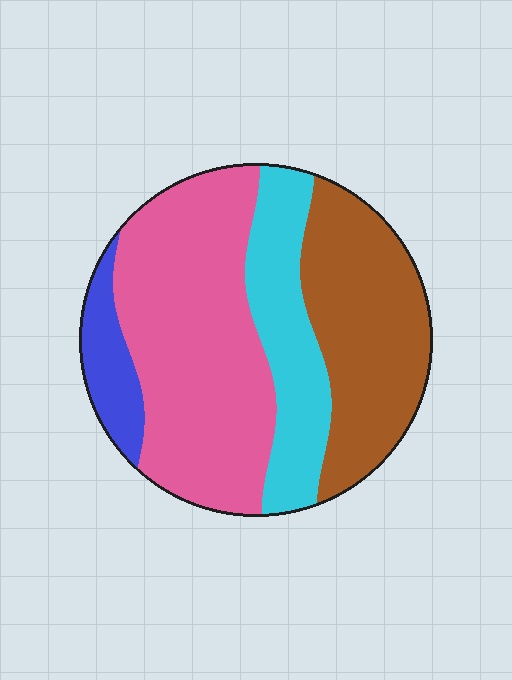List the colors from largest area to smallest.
From largest to smallest: pink, brown, cyan, blue.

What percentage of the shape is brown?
Brown covers about 30% of the shape.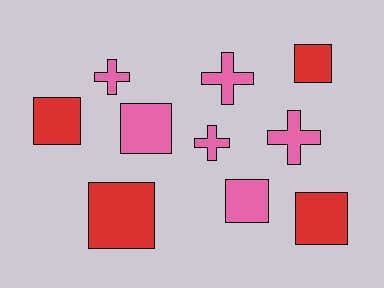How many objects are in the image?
There are 10 objects.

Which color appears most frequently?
Pink, with 6 objects.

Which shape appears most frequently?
Square, with 6 objects.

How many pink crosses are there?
There are 4 pink crosses.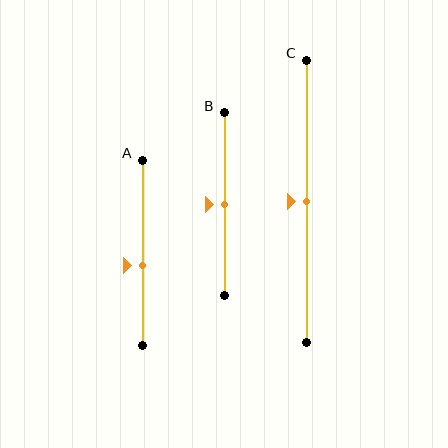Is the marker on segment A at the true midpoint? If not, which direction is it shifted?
No, the marker on segment A is shifted downward by about 7% of the segment length.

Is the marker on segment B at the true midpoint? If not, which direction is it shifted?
Yes, the marker on segment B is at the true midpoint.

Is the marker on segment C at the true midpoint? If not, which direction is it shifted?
Yes, the marker on segment C is at the true midpoint.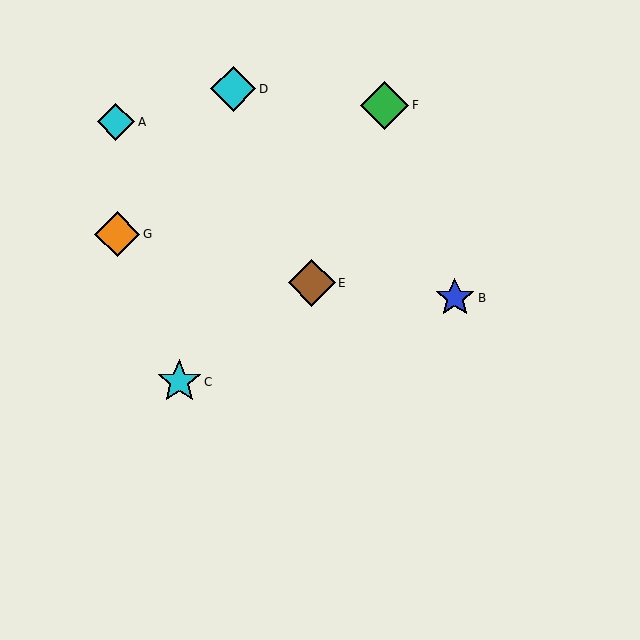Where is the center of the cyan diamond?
The center of the cyan diamond is at (116, 122).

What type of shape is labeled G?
Shape G is an orange diamond.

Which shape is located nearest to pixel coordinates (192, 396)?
The cyan star (labeled C) at (179, 382) is nearest to that location.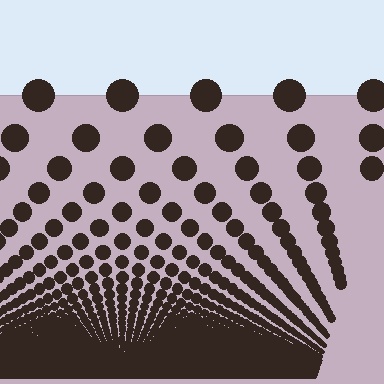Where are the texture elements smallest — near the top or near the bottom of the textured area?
Near the bottom.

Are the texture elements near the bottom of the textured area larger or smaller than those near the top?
Smaller. The gradient is inverted — elements near the bottom are smaller and denser.